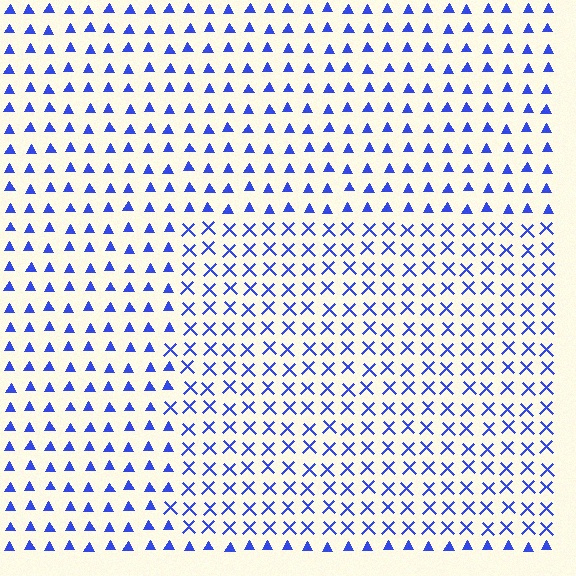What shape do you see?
I see a rectangle.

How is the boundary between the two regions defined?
The boundary is defined by a change in element shape: X marks inside vs. triangles outside. All elements share the same color and spacing.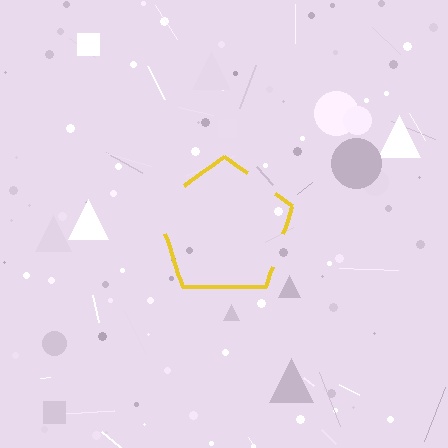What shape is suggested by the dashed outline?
The dashed outline suggests a pentagon.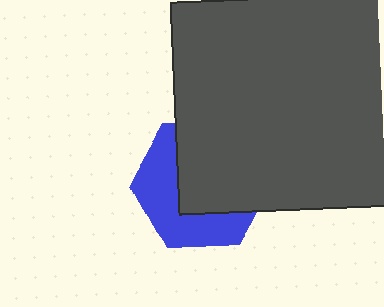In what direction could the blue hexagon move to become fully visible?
The blue hexagon could move toward the lower-left. That would shift it out from behind the dark gray square entirely.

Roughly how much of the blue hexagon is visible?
A small part of it is visible (roughly 44%).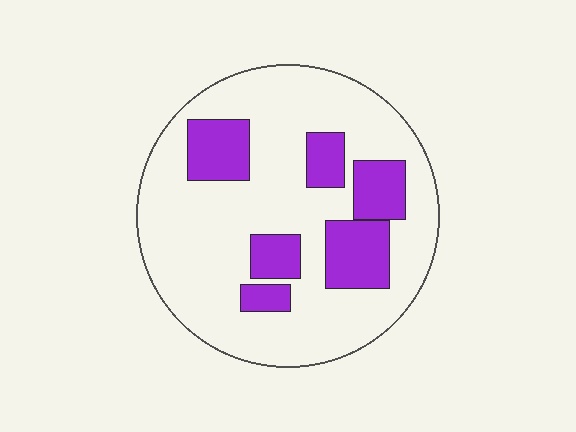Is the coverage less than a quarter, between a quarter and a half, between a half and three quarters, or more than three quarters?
Less than a quarter.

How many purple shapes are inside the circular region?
6.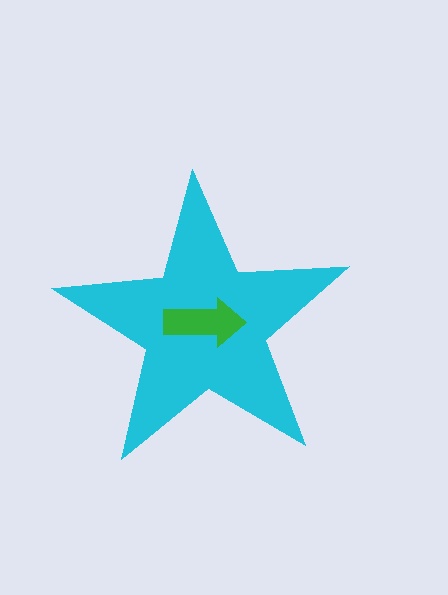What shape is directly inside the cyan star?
The green arrow.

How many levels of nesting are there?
2.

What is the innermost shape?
The green arrow.